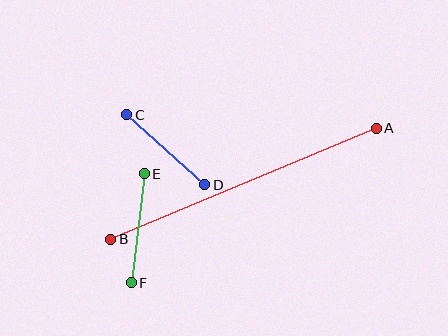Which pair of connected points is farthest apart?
Points A and B are farthest apart.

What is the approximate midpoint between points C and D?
The midpoint is at approximately (166, 150) pixels.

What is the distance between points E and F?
The distance is approximately 110 pixels.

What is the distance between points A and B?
The distance is approximately 288 pixels.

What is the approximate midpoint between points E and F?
The midpoint is at approximately (138, 228) pixels.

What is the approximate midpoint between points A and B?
The midpoint is at approximately (244, 184) pixels.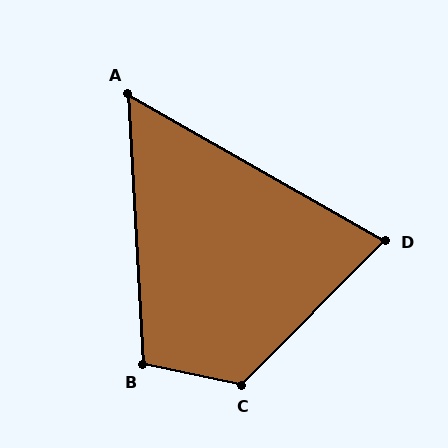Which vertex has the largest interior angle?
C, at approximately 123 degrees.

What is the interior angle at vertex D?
Approximately 75 degrees (acute).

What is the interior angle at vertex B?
Approximately 105 degrees (obtuse).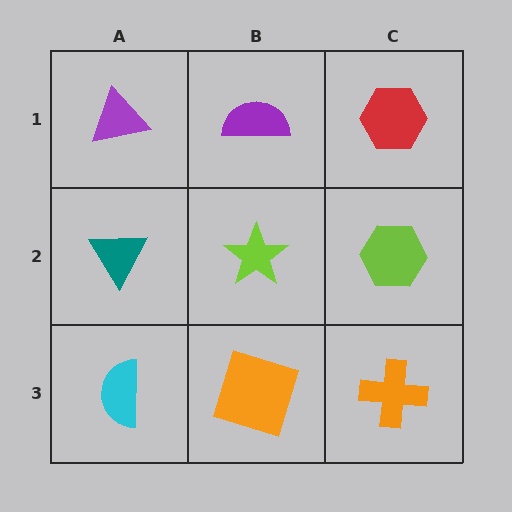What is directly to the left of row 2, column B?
A teal triangle.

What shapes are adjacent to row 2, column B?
A purple semicircle (row 1, column B), an orange square (row 3, column B), a teal triangle (row 2, column A), a lime hexagon (row 2, column C).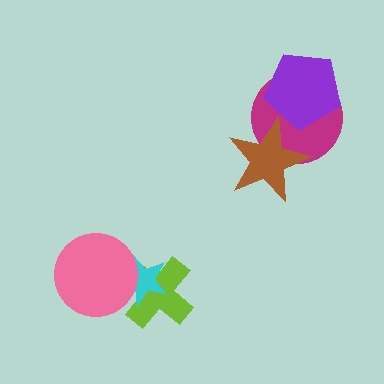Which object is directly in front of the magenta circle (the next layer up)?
The purple pentagon is directly in front of the magenta circle.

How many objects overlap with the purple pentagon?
1 object overlaps with the purple pentagon.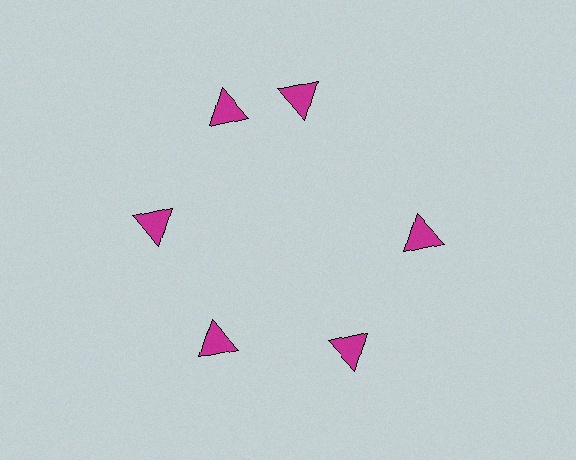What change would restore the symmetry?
The symmetry would be restored by rotating it back into even spacing with its neighbors so that all 6 triangles sit at equal angles and equal distance from the center.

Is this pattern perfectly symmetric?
No. The 6 magenta triangles are arranged in a ring, but one element near the 1 o'clock position is rotated out of alignment along the ring, breaking the 6-fold rotational symmetry.